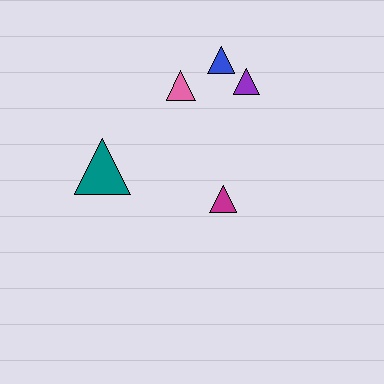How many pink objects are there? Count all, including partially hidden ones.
There is 1 pink object.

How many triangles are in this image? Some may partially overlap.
There are 5 triangles.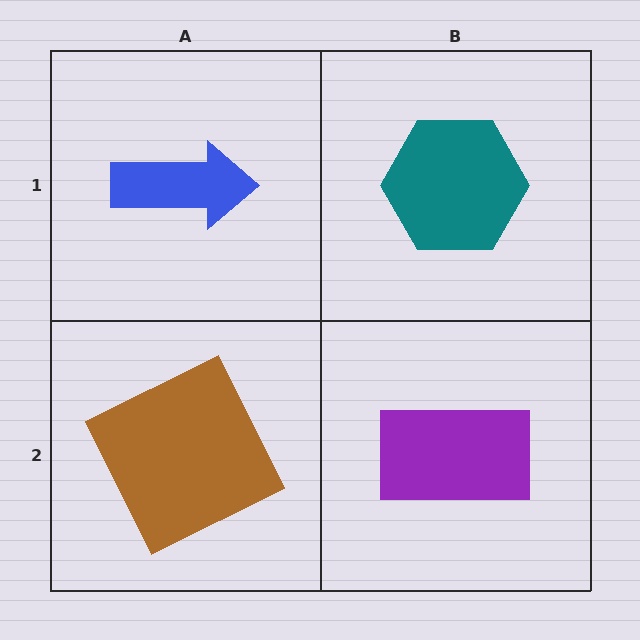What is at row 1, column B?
A teal hexagon.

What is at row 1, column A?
A blue arrow.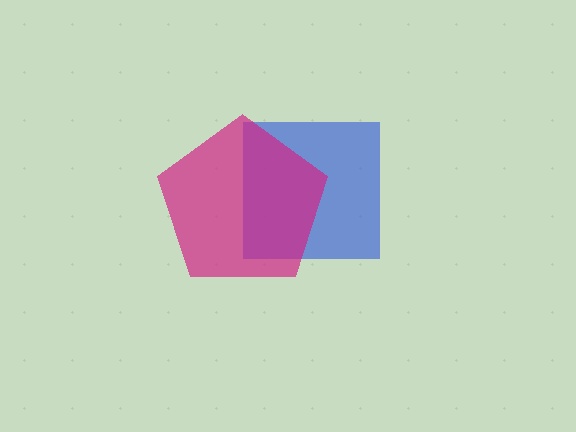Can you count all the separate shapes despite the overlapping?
Yes, there are 2 separate shapes.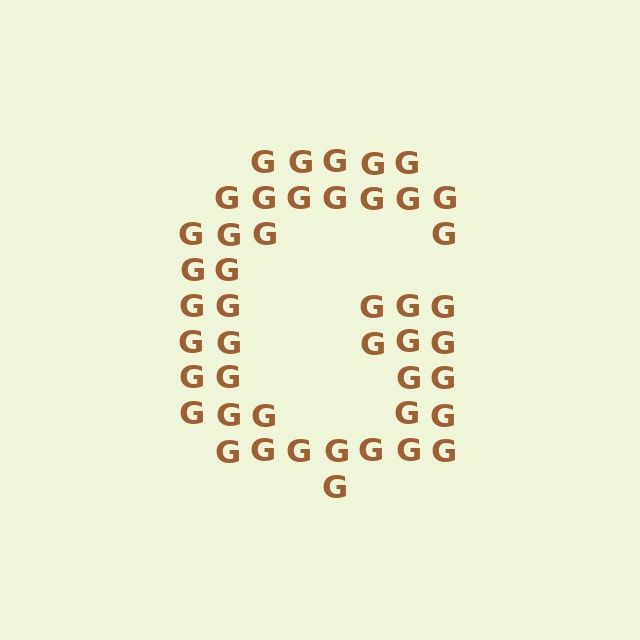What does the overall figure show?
The overall figure shows the letter G.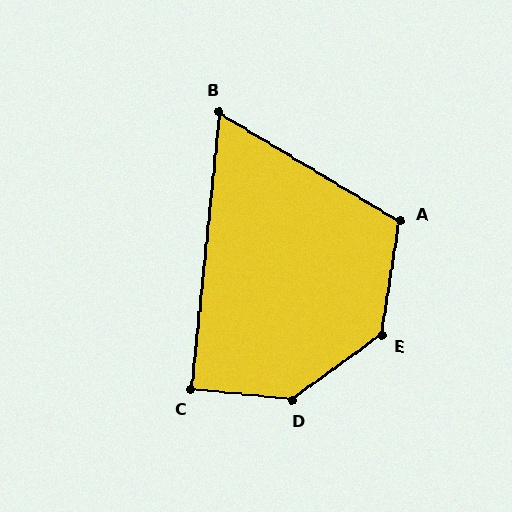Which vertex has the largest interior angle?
D, at approximately 138 degrees.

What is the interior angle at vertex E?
Approximately 135 degrees (obtuse).